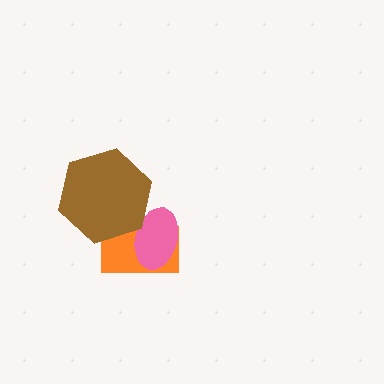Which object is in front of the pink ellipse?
The brown hexagon is in front of the pink ellipse.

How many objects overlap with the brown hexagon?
2 objects overlap with the brown hexagon.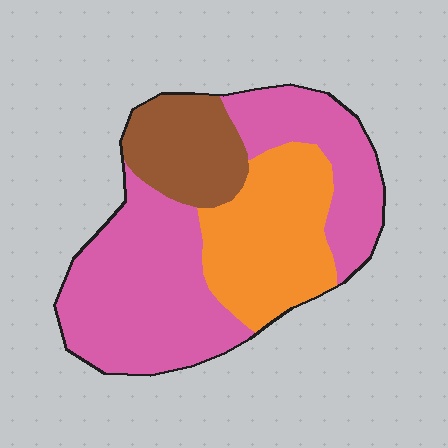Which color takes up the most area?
Pink, at roughly 55%.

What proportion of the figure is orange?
Orange takes up about one quarter (1/4) of the figure.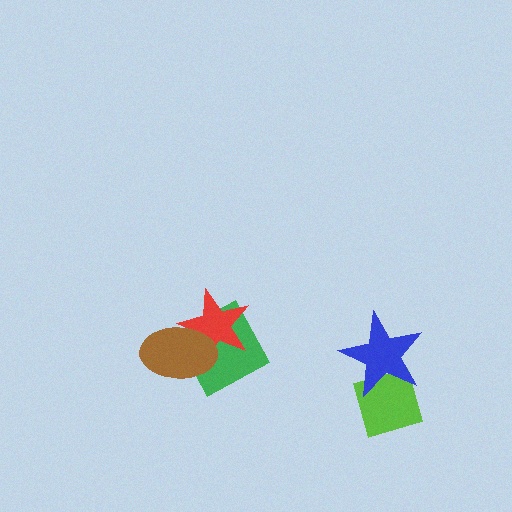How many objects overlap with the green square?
2 objects overlap with the green square.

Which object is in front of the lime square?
The blue star is in front of the lime square.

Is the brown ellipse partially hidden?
No, no other shape covers it.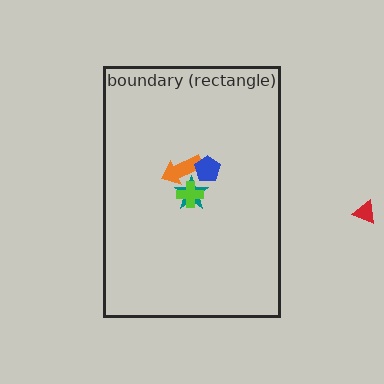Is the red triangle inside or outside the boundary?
Outside.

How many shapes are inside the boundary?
4 inside, 1 outside.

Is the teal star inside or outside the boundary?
Inside.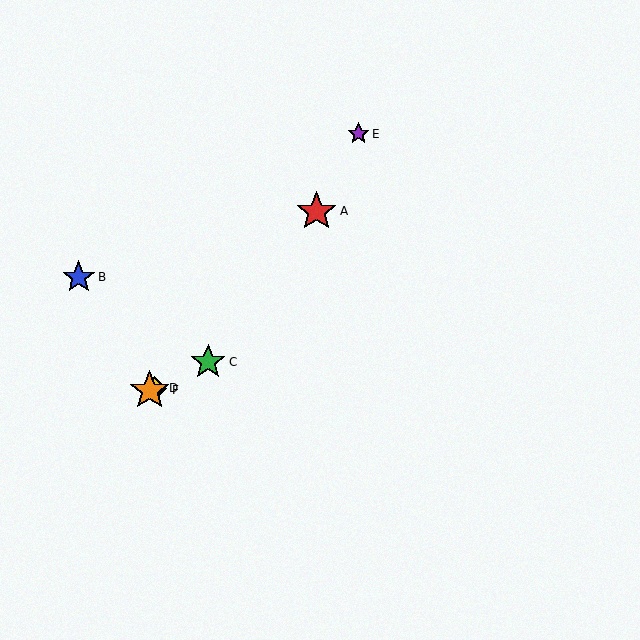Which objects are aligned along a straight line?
Objects C, D, F are aligned along a straight line.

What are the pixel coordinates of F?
Object F is at (150, 390).